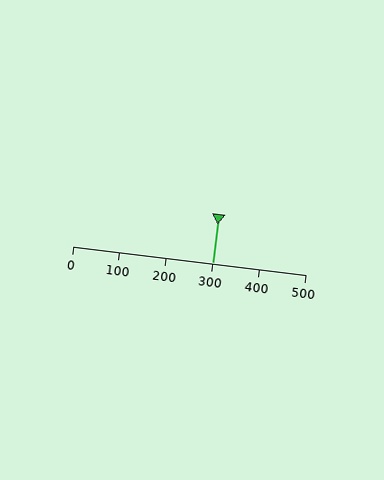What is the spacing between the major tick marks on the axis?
The major ticks are spaced 100 apart.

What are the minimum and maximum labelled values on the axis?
The axis runs from 0 to 500.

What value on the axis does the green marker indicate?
The marker indicates approximately 300.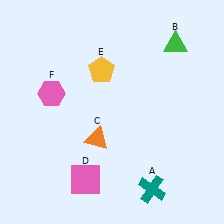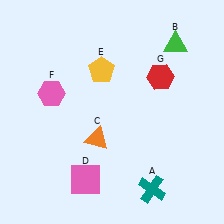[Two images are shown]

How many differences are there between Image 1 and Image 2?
There is 1 difference between the two images.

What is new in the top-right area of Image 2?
A red hexagon (G) was added in the top-right area of Image 2.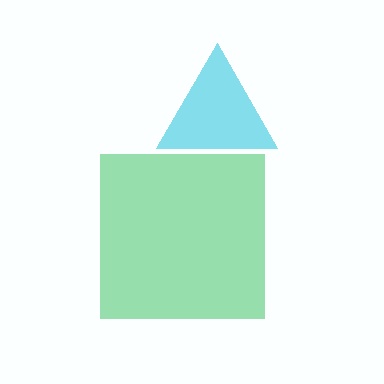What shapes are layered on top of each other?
The layered shapes are: a green square, a cyan triangle.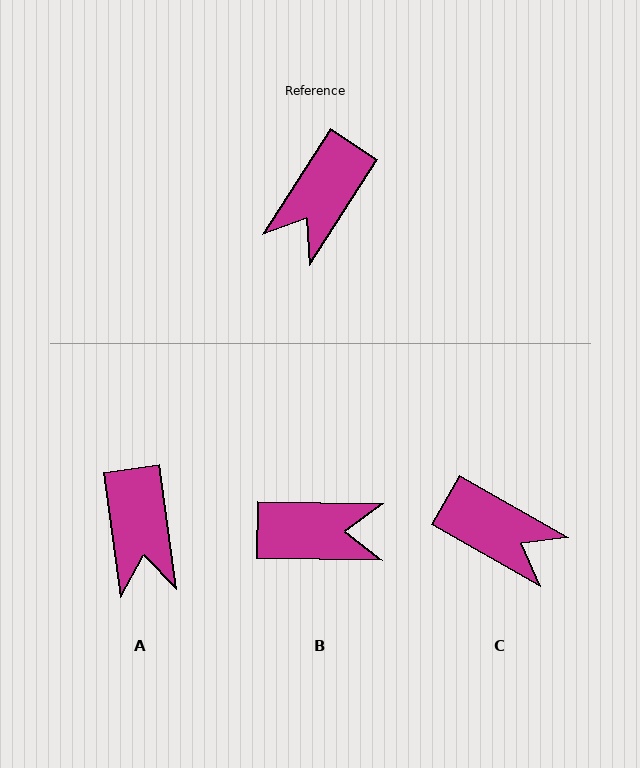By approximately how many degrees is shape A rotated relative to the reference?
Approximately 40 degrees counter-clockwise.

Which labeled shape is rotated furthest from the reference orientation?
B, about 122 degrees away.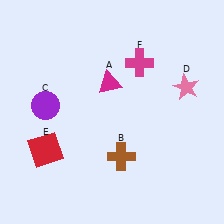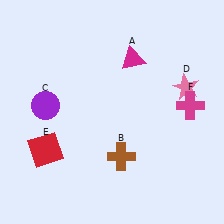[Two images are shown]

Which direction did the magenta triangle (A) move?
The magenta triangle (A) moved up.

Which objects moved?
The objects that moved are: the magenta triangle (A), the magenta cross (F).